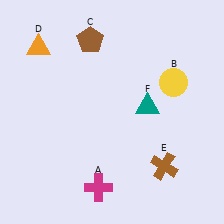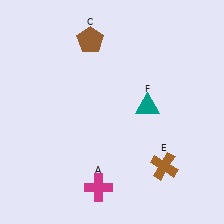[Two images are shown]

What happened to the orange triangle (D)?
The orange triangle (D) was removed in Image 2. It was in the top-left area of Image 1.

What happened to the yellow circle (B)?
The yellow circle (B) was removed in Image 2. It was in the top-right area of Image 1.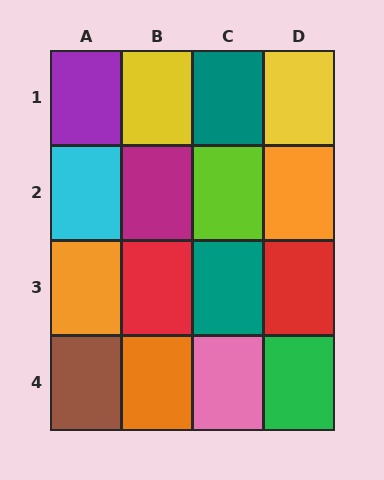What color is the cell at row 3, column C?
Teal.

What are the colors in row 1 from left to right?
Purple, yellow, teal, yellow.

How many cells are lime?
1 cell is lime.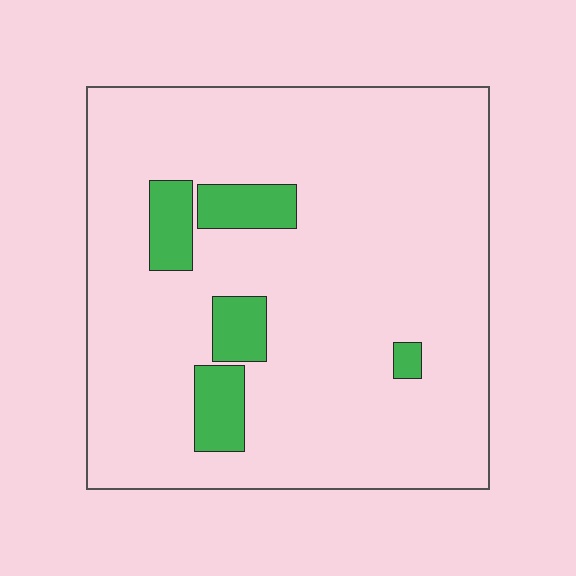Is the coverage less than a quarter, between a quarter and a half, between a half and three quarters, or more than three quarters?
Less than a quarter.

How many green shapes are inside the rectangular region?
5.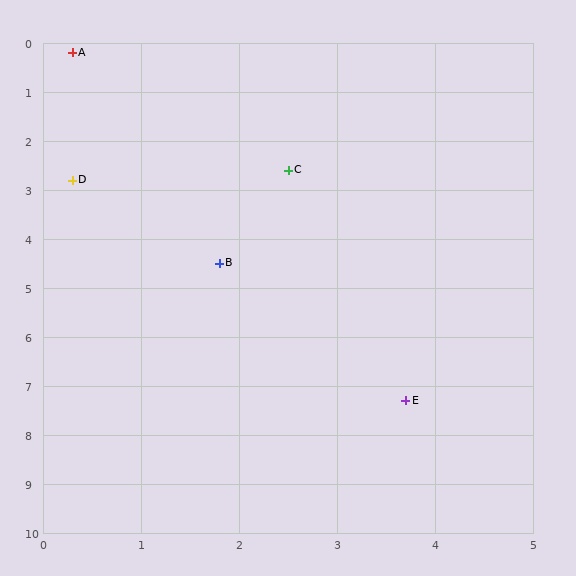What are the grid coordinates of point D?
Point D is at approximately (0.3, 2.8).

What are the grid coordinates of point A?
Point A is at approximately (0.3, 0.2).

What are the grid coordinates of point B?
Point B is at approximately (1.8, 4.5).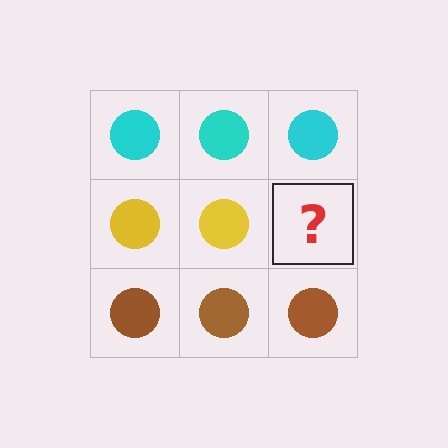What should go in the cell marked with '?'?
The missing cell should contain a yellow circle.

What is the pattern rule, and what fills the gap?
The rule is that each row has a consistent color. The gap should be filled with a yellow circle.